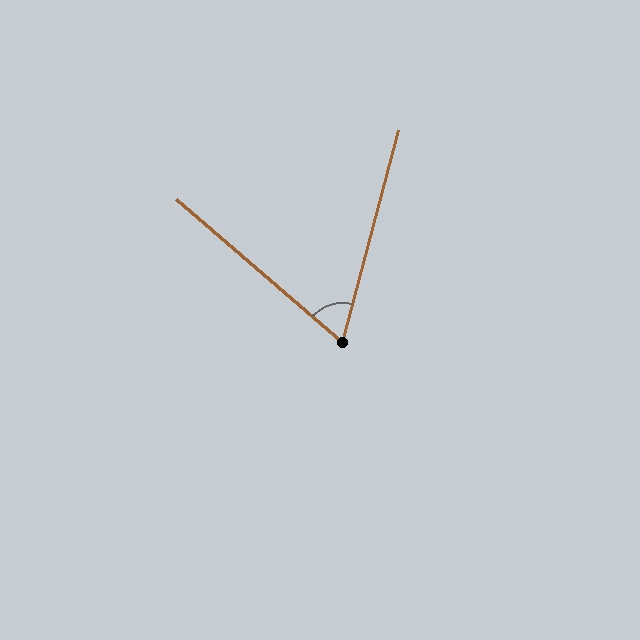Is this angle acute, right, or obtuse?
It is acute.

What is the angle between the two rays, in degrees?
Approximately 64 degrees.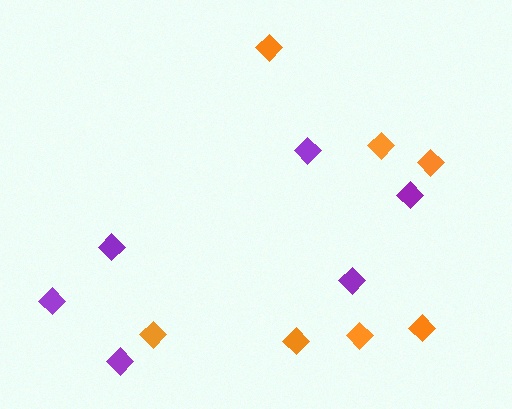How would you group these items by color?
There are 2 groups: one group of purple diamonds (6) and one group of orange diamonds (7).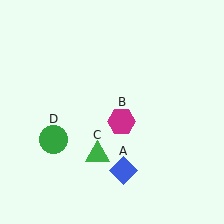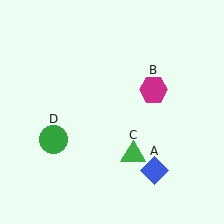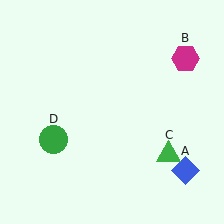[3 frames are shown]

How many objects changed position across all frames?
3 objects changed position: blue diamond (object A), magenta hexagon (object B), green triangle (object C).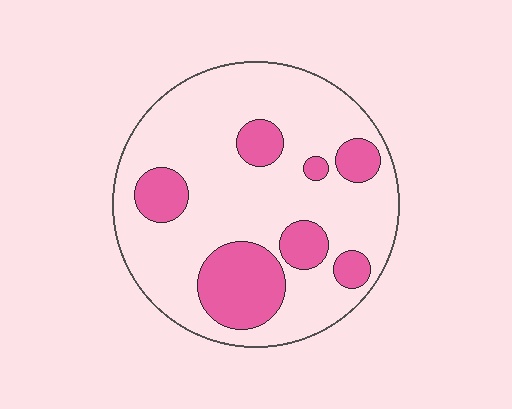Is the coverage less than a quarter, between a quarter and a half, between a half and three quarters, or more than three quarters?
Less than a quarter.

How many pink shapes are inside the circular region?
7.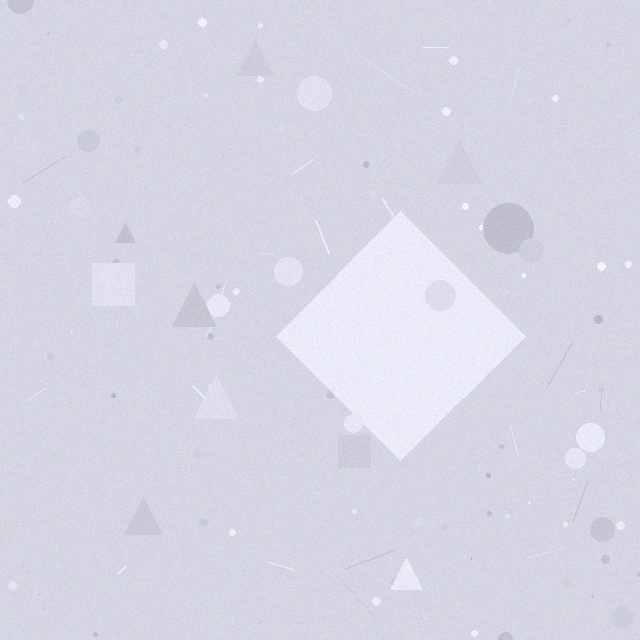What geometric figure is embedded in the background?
A diamond is embedded in the background.